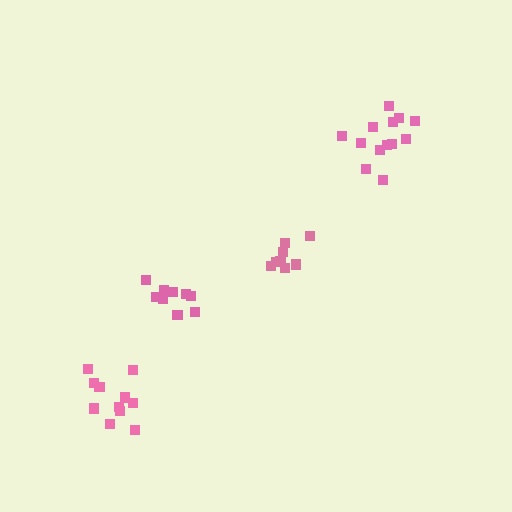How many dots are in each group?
Group 1: 9 dots, Group 2: 13 dots, Group 3: 8 dots, Group 4: 12 dots (42 total).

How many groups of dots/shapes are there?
There are 4 groups.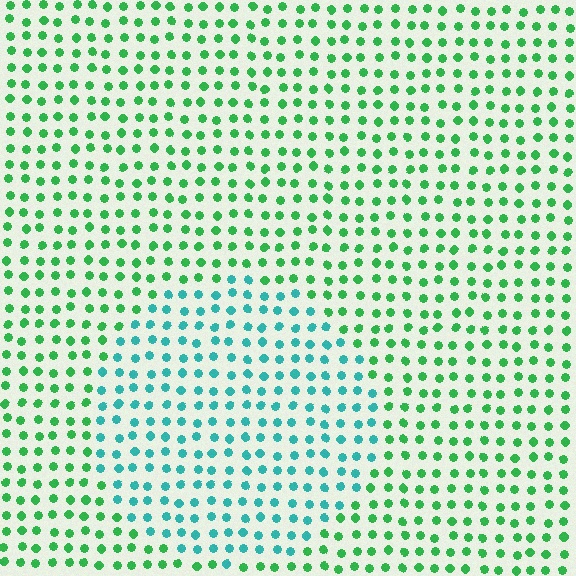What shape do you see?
I see a circle.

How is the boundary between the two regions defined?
The boundary is defined purely by a slight shift in hue (about 44 degrees). Spacing, size, and orientation are identical on both sides.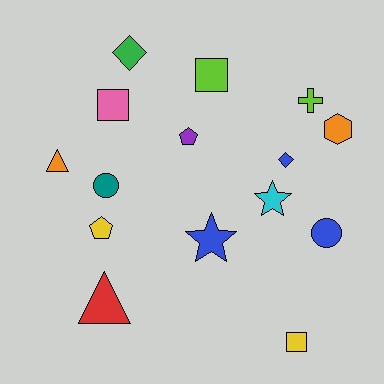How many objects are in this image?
There are 15 objects.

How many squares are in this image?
There are 3 squares.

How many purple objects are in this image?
There is 1 purple object.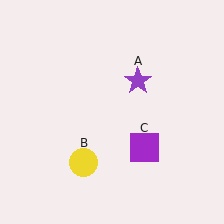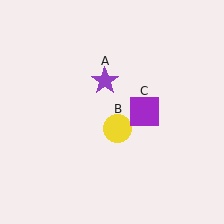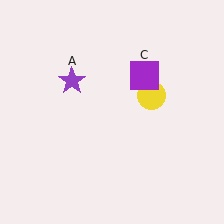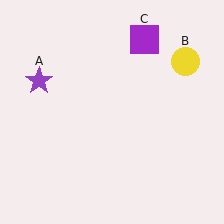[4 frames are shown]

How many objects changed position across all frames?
3 objects changed position: purple star (object A), yellow circle (object B), purple square (object C).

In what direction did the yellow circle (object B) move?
The yellow circle (object B) moved up and to the right.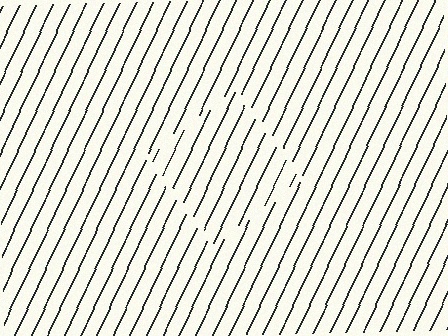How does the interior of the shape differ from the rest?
The interior of the shape contains the same grating, shifted by half a period — the contour is defined by the phase discontinuity where line-ends from the inner and outer gratings abut.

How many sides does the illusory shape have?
4 sides — the line-ends trace a square.